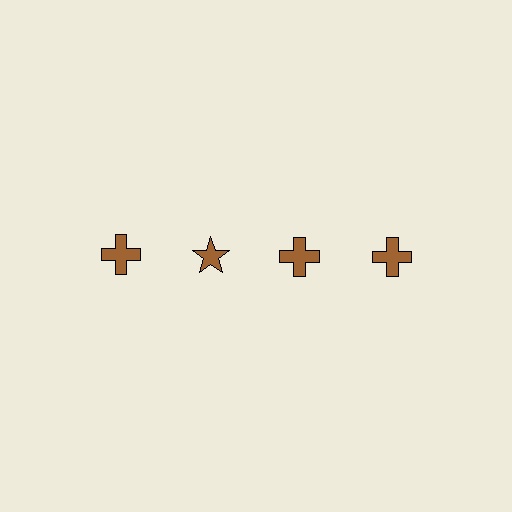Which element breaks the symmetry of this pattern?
The brown star in the top row, second from left column breaks the symmetry. All other shapes are brown crosses.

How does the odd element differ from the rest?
It has a different shape: star instead of cross.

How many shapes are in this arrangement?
There are 4 shapes arranged in a grid pattern.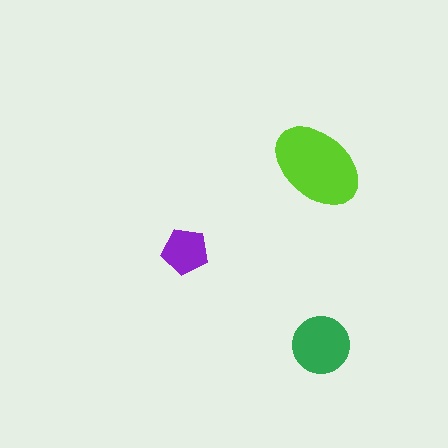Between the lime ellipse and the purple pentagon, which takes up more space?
The lime ellipse.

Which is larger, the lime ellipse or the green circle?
The lime ellipse.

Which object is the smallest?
The purple pentagon.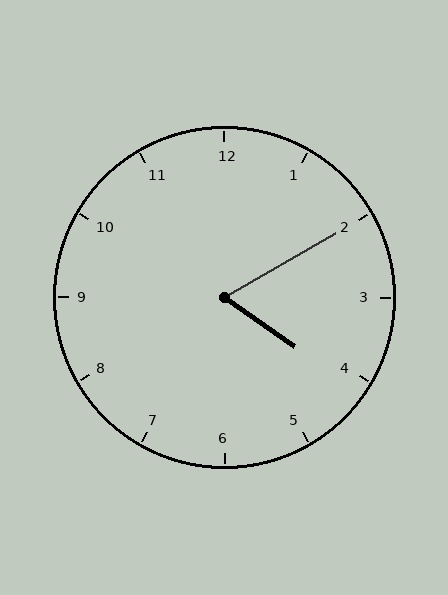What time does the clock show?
4:10.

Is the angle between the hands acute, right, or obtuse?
It is acute.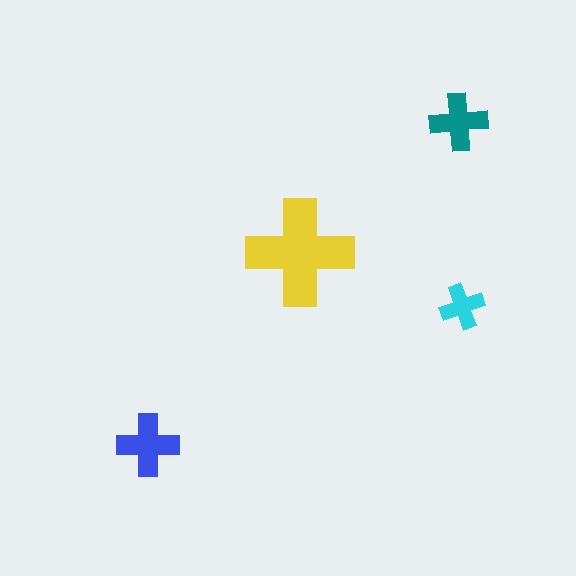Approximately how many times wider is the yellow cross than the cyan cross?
About 2.5 times wider.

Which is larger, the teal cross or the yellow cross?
The yellow one.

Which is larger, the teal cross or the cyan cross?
The teal one.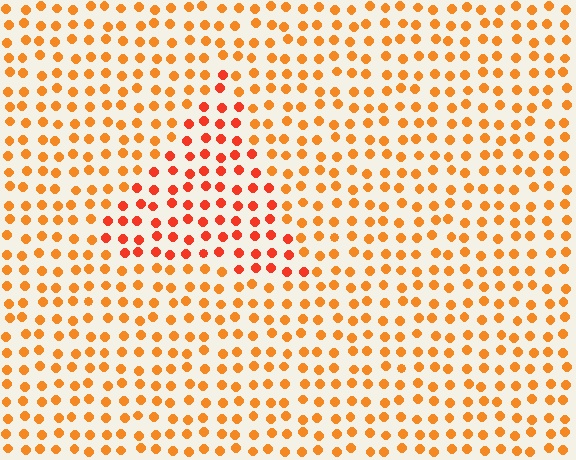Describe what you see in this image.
The image is filled with small orange elements in a uniform arrangement. A triangle-shaped region is visible where the elements are tinted to a slightly different hue, forming a subtle color boundary.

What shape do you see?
I see a triangle.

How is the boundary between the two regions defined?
The boundary is defined purely by a slight shift in hue (about 24 degrees). Spacing, size, and orientation are identical on both sides.